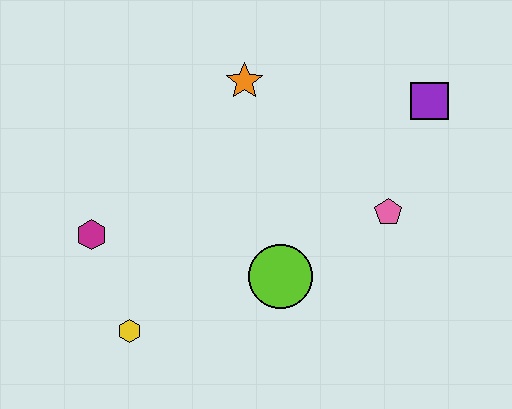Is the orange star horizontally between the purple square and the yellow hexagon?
Yes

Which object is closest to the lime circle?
The pink pentagon is closest to the lime circle.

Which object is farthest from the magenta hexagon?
The purple square is farthest from the magenta hexagon.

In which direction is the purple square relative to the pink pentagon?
The purple square is above the pink pentagon.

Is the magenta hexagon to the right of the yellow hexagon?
No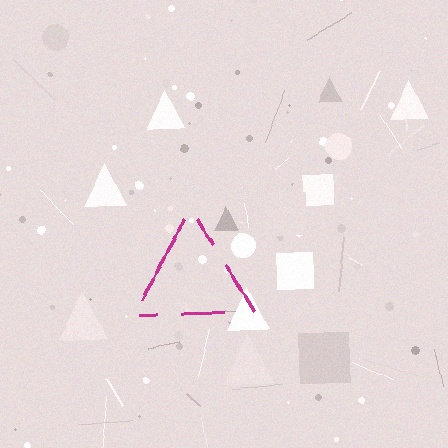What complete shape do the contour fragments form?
The contour fragments form a triangle.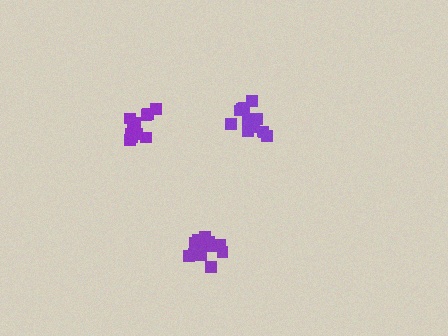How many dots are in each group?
Group 1: 14 dots, Group 2: 11 dots, Group 3: 14 dots (39 total).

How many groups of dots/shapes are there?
There are 3 groups.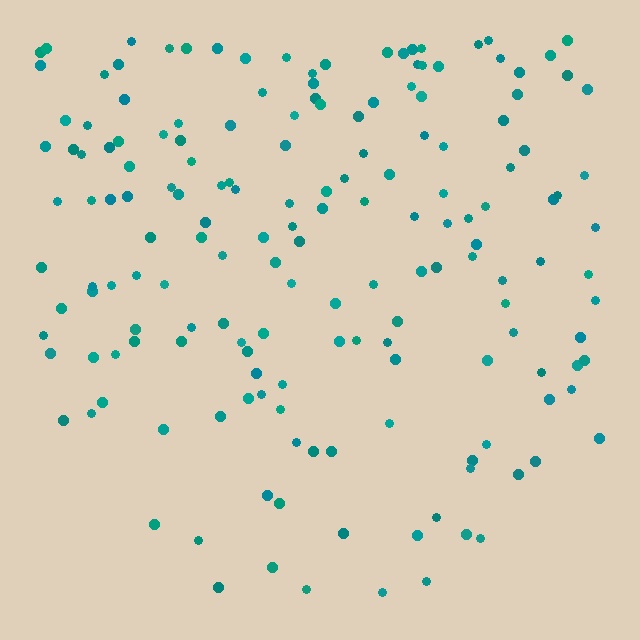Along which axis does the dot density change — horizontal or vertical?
Vertical.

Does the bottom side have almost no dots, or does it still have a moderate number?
Still a moderate number, just noticeably fewer than the top.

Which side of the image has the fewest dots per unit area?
The bottom.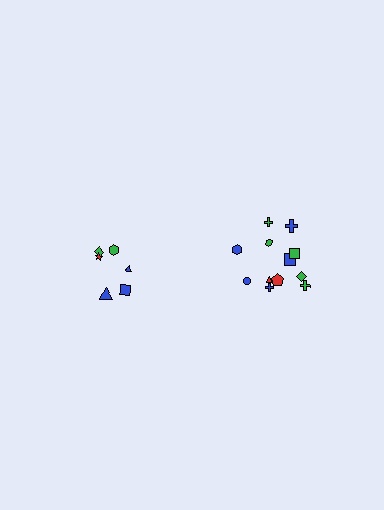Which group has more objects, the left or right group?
The right group.